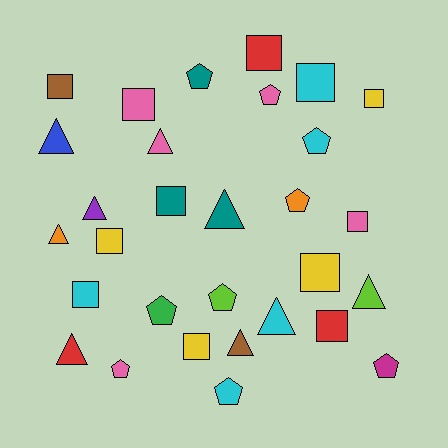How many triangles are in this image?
There are 9 triangles.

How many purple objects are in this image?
There is 1 purple object.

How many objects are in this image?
There are 30 objects.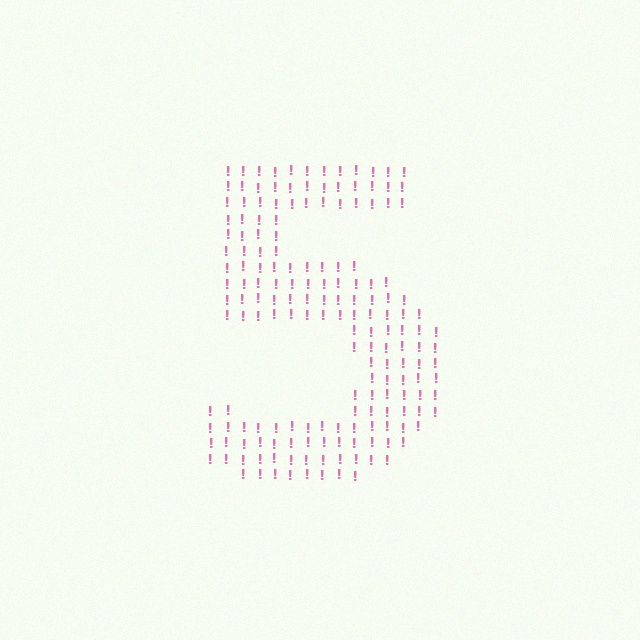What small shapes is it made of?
It is made of small exclamation marks.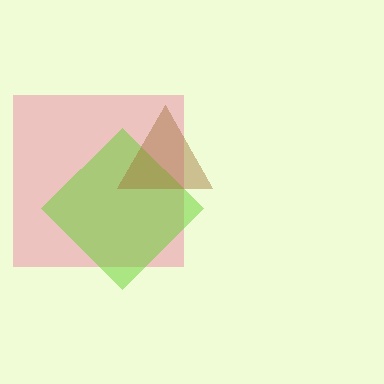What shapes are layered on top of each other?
The layered shapes are: a pink square, a lime diamond, a brown triangle.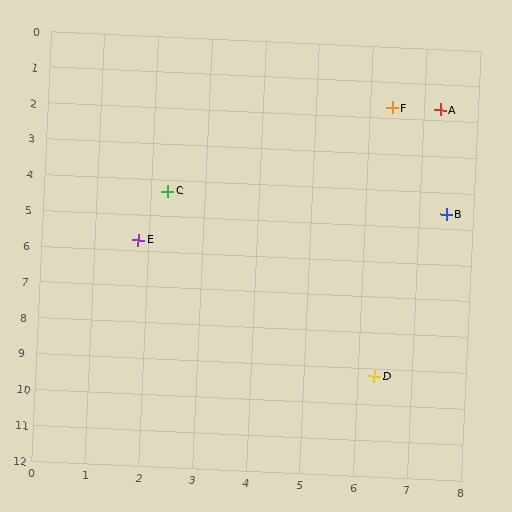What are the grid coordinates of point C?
Point C is at approximately (2.3, 4.3).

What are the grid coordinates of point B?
Point B is at approximately (7.5, 4.6).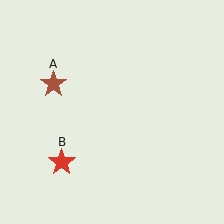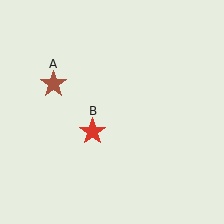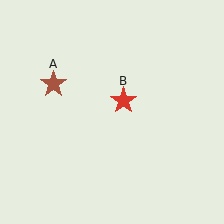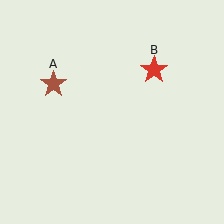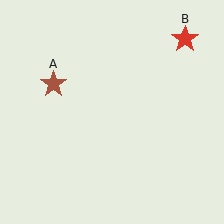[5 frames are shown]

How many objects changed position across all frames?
1 object changed position: red star (object B).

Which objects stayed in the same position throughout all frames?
Brown star (object A) remained stationary.